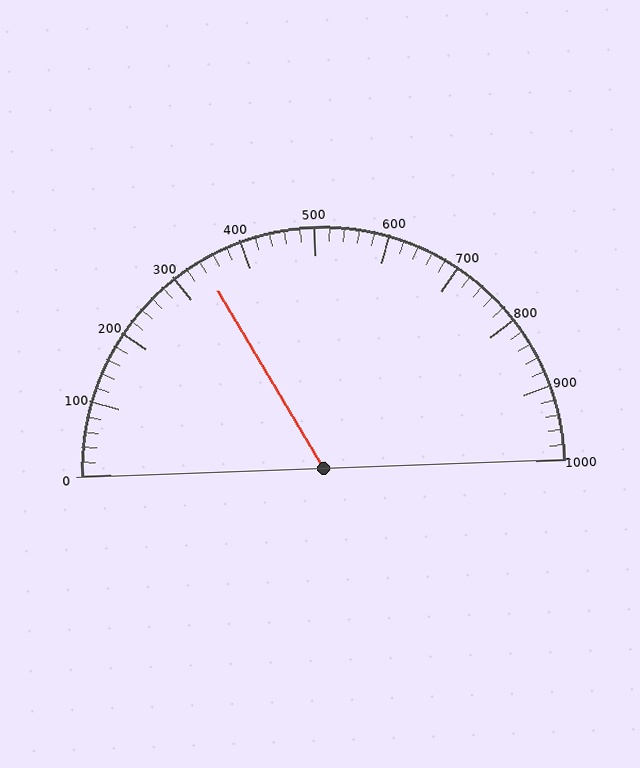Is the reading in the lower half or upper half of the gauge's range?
The reading is in the lower half of the range (0 to 1000).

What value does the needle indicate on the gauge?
The needle indicates approximately 340.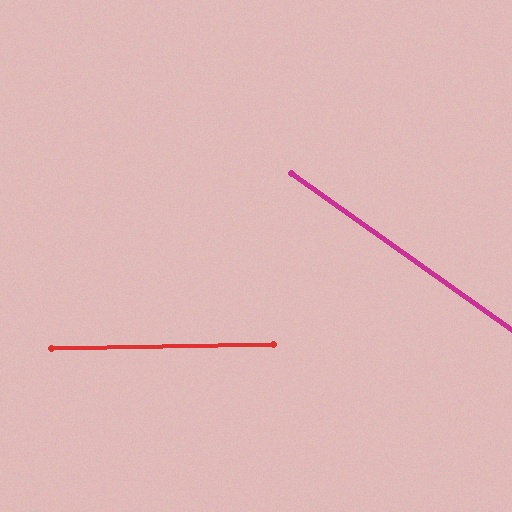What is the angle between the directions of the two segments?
Approximately 36 degrees.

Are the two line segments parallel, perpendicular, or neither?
Neither parallel nor perpendicular — they differ by about 36°.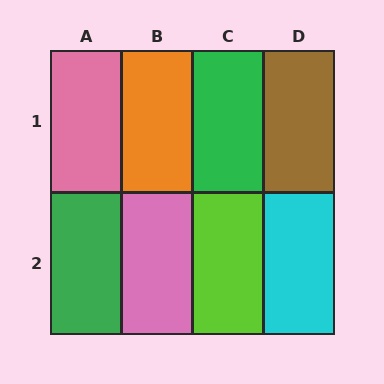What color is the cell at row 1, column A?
Pink.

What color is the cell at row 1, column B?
Orange.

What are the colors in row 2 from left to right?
Green, pink, lime, cyan.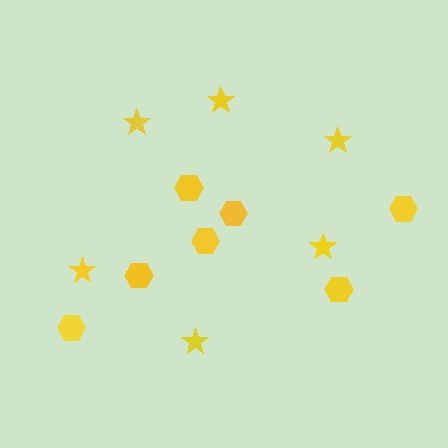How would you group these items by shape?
There are 2 groups: one group of stars (6) and one group of hexagons (7).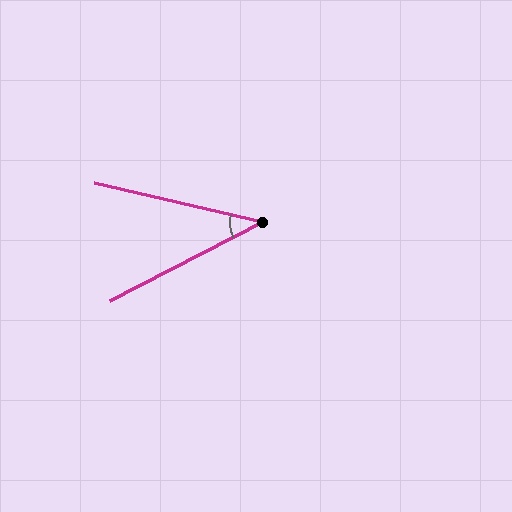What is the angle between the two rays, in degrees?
Approximately 40 degrees.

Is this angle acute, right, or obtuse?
It is acute.